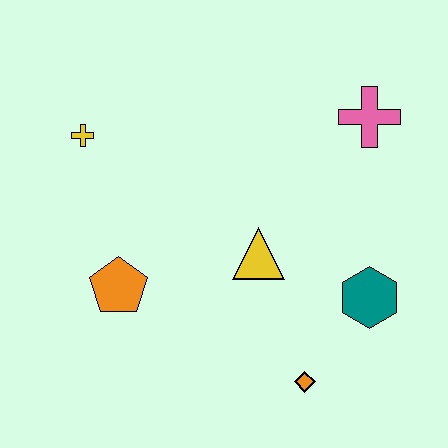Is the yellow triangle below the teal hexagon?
No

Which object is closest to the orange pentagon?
The yellow triangle is closest to the orange pentagon.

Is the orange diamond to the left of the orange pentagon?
No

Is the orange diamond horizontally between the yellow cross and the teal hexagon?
Yes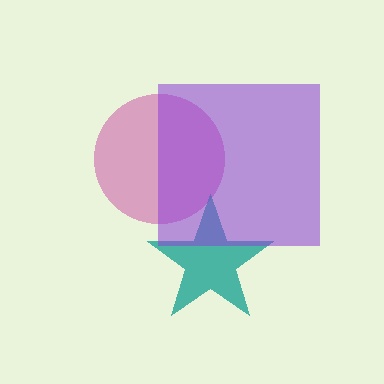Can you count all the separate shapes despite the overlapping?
Yes, there are 3 separate shapes.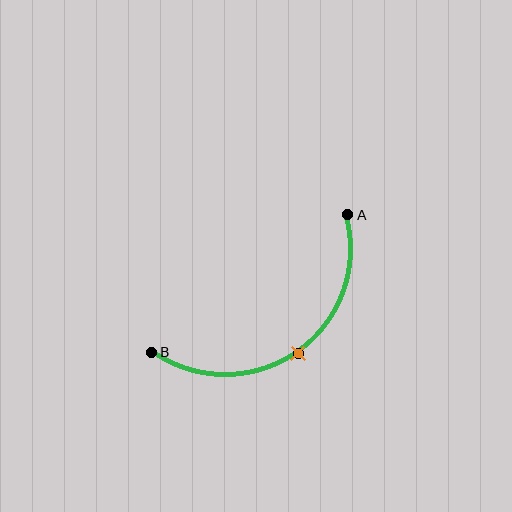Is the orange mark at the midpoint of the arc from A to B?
Yes. The orange mark lies on the arc at equal arc-length from both A and B — it is the arc midpoint.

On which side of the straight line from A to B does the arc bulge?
The arc bulges below and to the right of the straight line connecting A and B.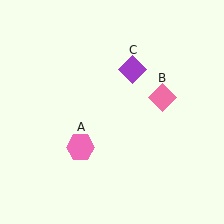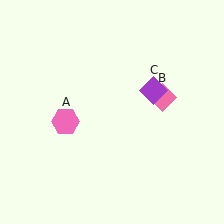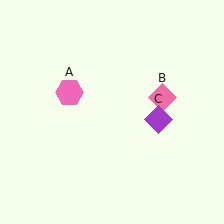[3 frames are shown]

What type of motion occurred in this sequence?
The pink hexagon (object A), purple diamond (object C) rotated clockwise around the center of the scene.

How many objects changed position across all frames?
2 objects changed position: pink hexagon (object A), purple diamond (object C).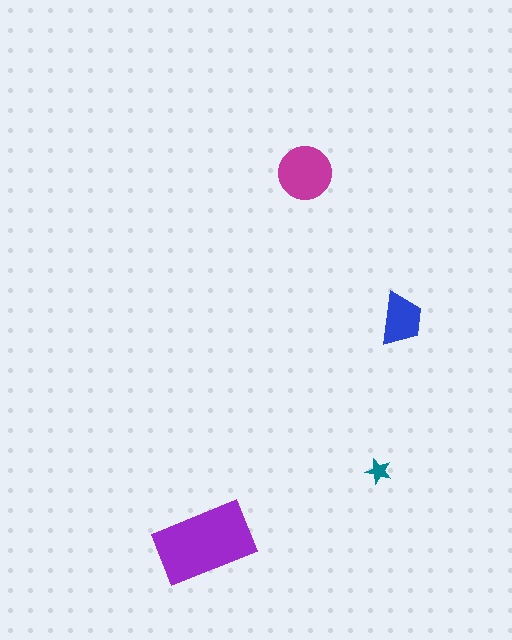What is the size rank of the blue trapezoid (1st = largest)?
3rd.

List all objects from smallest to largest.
The teal star, the blue trapezoid, the magenta circle, the purple rectangle.